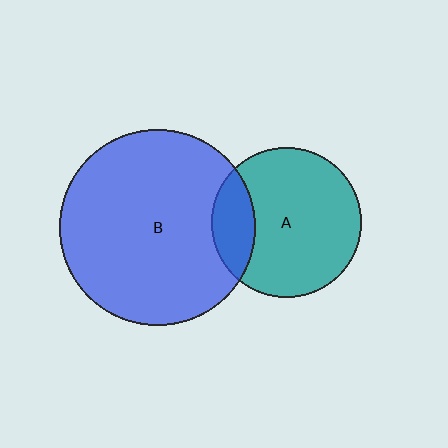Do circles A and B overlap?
Yes.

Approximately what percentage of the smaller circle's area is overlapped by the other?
Approximately 20%.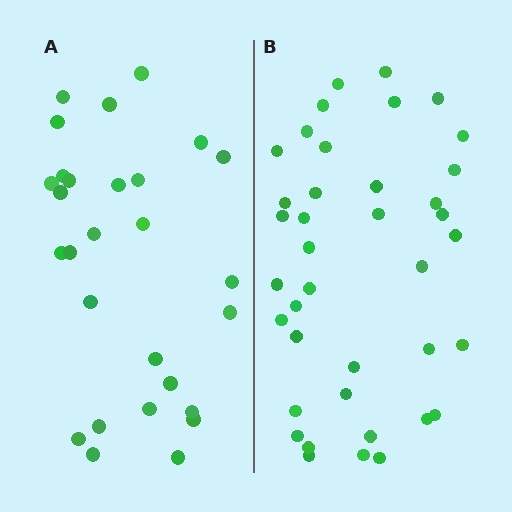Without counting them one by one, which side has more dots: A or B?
Region B (the right region) has more dots.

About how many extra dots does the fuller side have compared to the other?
Region B has roughly 12 or so more dots than region A.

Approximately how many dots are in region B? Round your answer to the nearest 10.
About 40 dots. (The exact count is 39, which rounds to 40.)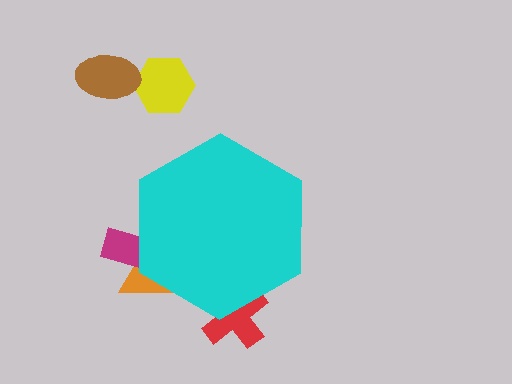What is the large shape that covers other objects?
A cyan hexagon.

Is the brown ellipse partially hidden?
No, the brown ellipse is fully visible.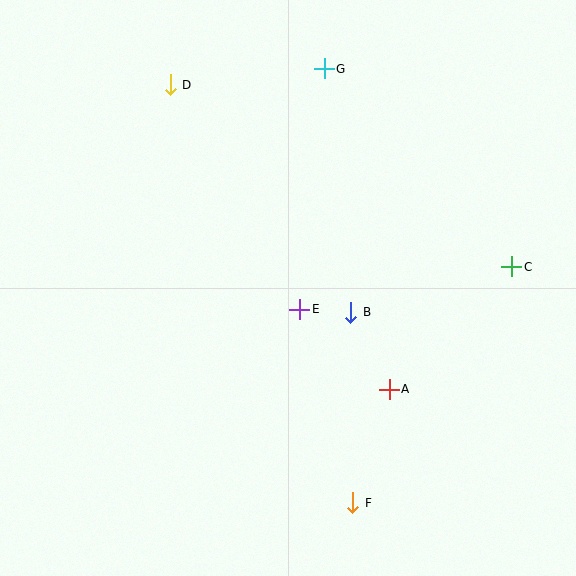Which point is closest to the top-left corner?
Point D is closest to the top-left corner.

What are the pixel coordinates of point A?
Point A is at (389, 389).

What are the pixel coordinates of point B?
Point B is at (351, 312).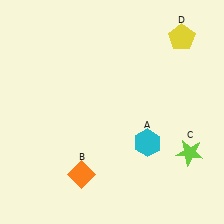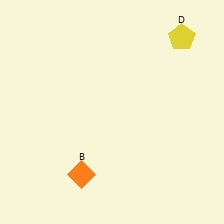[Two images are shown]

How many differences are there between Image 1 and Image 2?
There are 2 differences between the two images.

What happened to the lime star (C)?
The lime star (C) was removed in Image 2. It was in the bottom-right area of Image 1.